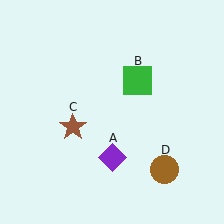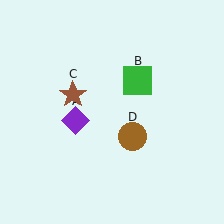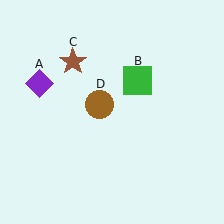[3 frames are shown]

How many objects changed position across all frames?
3 objects changed position: purple diamond (object A), brown star (object C), brown circle (object D).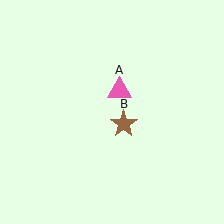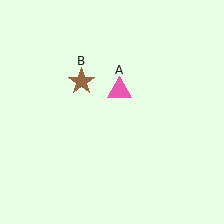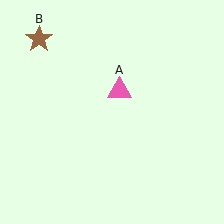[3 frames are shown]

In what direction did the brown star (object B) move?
The brown star (object B) moved up and to the left.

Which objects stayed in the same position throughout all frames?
Pink triangle (object A) remained stationary.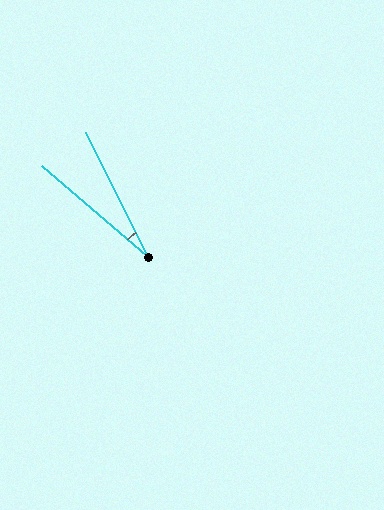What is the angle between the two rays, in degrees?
Approximately 23 degrees.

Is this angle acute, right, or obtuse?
It is acute.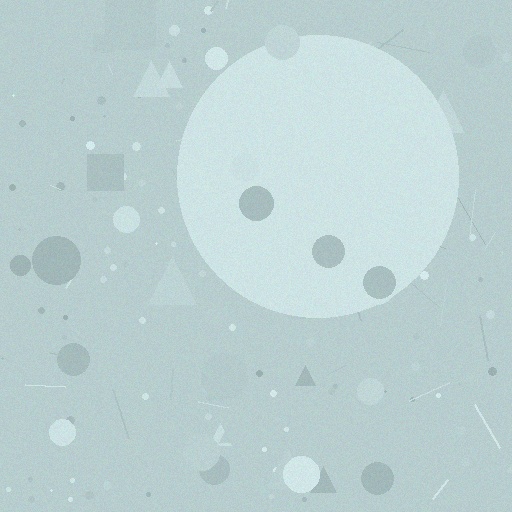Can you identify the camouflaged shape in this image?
The camouflaged shape is a circle.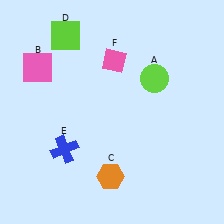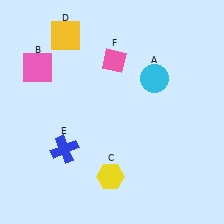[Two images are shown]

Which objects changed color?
A changed from lime to cyan. C changed from orange to yellow. D changed from lime to yellow.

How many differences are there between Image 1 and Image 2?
There are 3 differences between the two images.